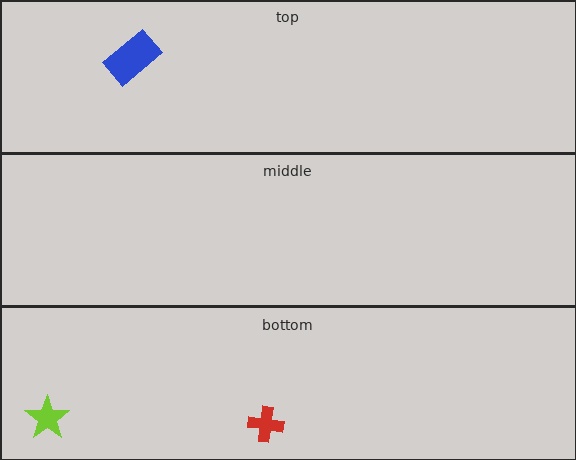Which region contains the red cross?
The bottom region.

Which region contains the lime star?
The bottom region.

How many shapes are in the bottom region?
2.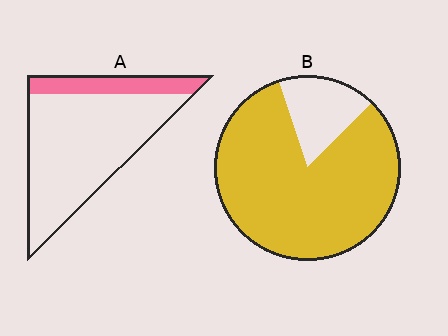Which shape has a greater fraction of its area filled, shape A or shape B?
Shape B.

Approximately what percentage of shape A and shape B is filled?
A is approximately 20% and B is approximately 85%.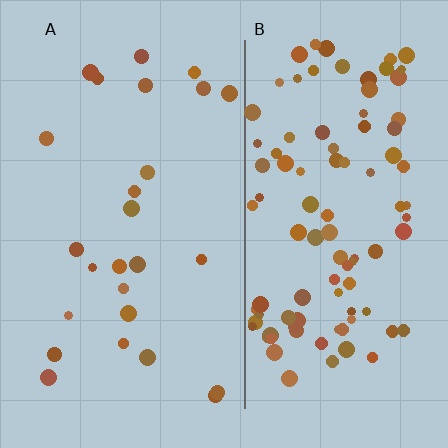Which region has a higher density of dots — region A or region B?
B (the right).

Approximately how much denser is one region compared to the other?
Approximately 3.9× — region B over region A.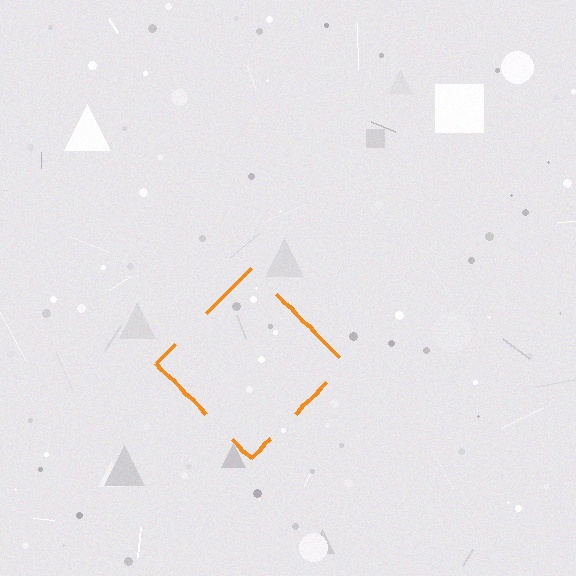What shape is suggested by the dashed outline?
The dashed outline suggests a diamond.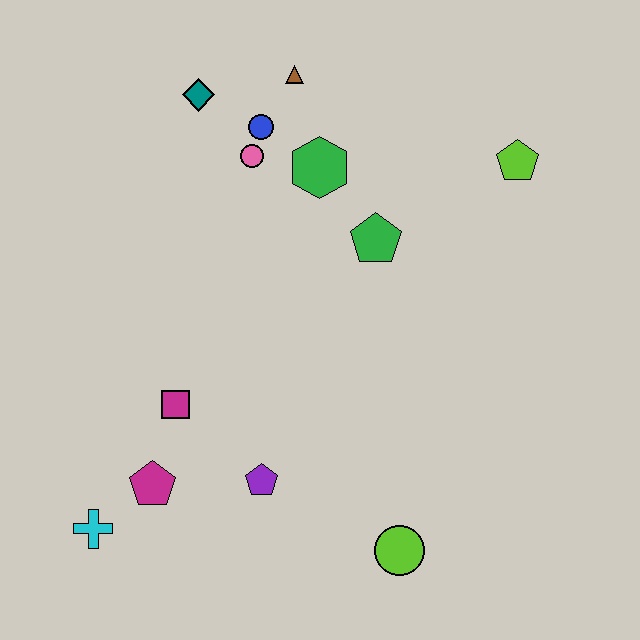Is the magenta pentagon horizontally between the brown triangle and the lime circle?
No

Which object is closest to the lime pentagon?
The green pentagon is closest to the lime pentagon.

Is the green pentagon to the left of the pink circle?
No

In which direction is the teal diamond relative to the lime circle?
The teal diamond is above the lime circle.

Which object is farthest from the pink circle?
The lime circle is farthest from the pink circle.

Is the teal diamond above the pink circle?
Yes